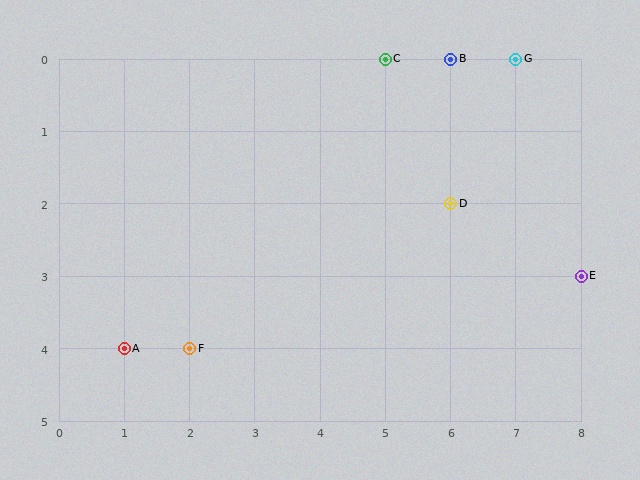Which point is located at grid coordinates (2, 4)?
Point F is at (2, 4).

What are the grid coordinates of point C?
Point C is at grid coordinates (5, 0).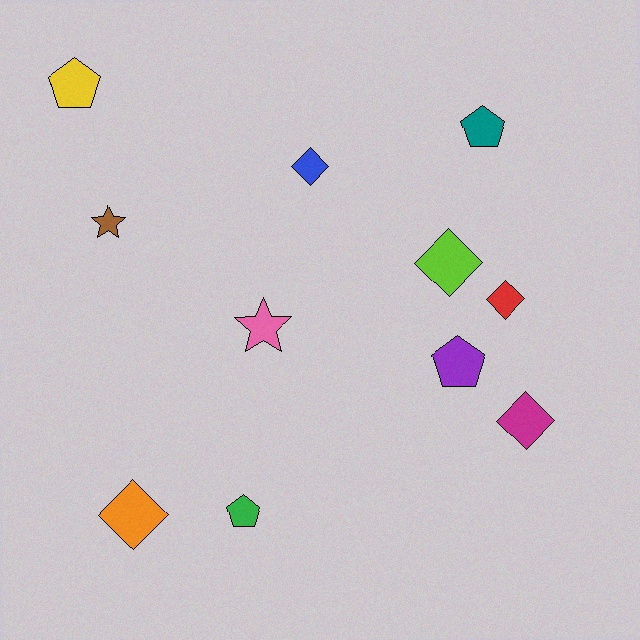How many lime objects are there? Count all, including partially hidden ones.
There is 1 lime object.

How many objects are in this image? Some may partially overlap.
There are 11 objects.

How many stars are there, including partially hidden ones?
There are 2 stars.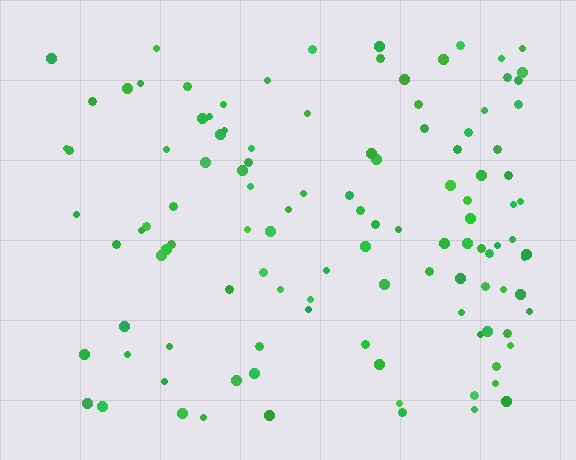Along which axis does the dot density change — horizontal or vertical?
Horizontal.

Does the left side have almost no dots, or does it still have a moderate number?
Still a moderate number, just noticeably fewer than the right.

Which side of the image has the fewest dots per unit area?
The left.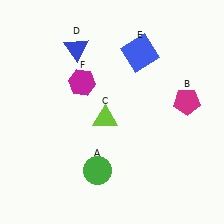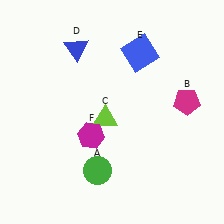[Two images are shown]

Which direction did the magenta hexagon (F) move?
The magenta hexagon (F) moved down.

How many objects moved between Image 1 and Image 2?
1 object moved between the two images.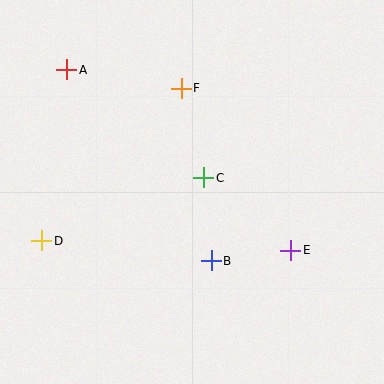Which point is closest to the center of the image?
Point C at (204, 178) is closest to the center.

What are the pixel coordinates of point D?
Point D is at (42, 241).